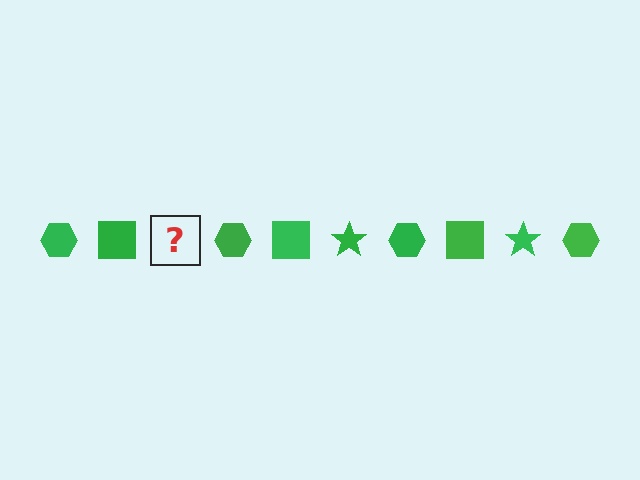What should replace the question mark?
The question mark should be replaced with a green star.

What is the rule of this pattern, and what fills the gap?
The rule is that the pattern cycles through hexagon, square, star shapes in green. The gap should be filled with a green star.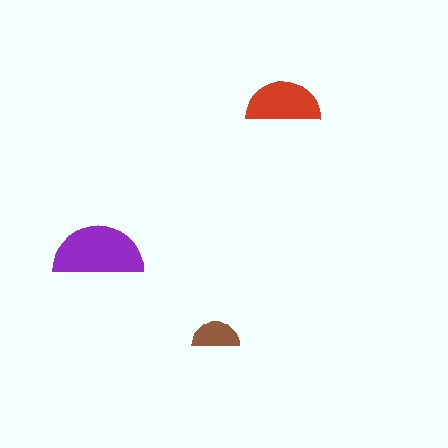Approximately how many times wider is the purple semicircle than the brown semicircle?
About 2 times wider.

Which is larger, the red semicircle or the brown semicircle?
The red one.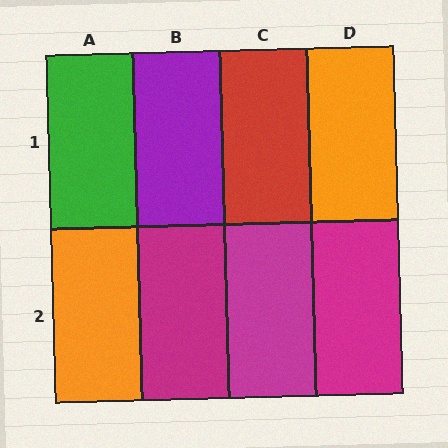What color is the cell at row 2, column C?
Magenta.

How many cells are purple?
1 cell is purple.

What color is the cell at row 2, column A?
Orange.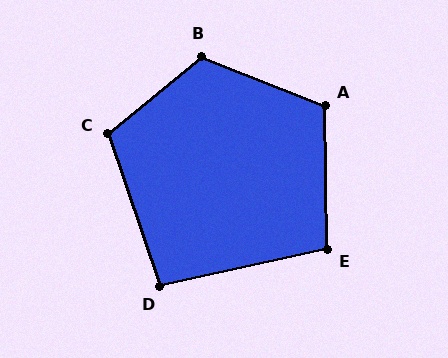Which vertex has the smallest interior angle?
D, at approximately 97 degrees.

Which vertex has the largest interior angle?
B, at approximately 119 degrees.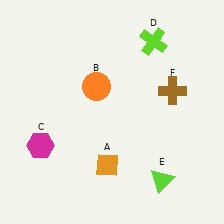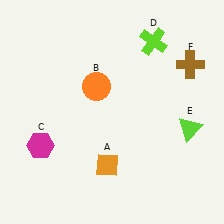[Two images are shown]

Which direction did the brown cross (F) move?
The brown cross (F) moved up.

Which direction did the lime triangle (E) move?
The lime triangle (E) moved up.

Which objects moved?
The objects that moved are: the lime triangle (E), the brown cross (F).